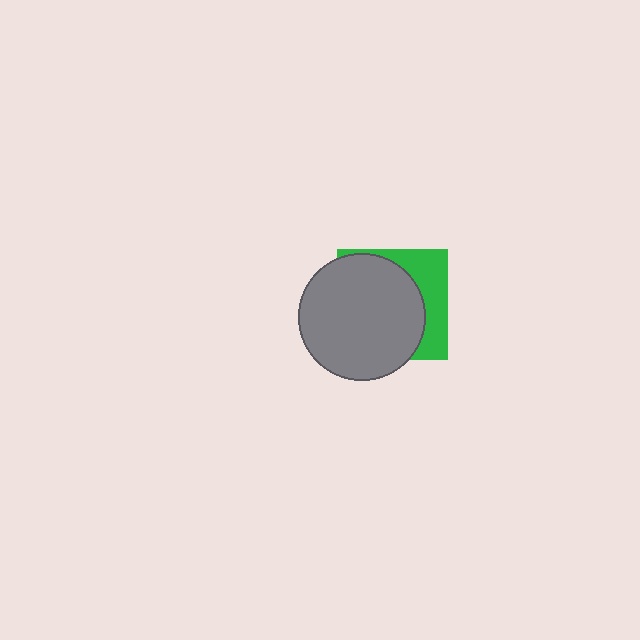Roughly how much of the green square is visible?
A small part of it is visible (roughly 32%).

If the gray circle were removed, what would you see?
You would see the complete green square.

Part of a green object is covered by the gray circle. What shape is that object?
It is a square.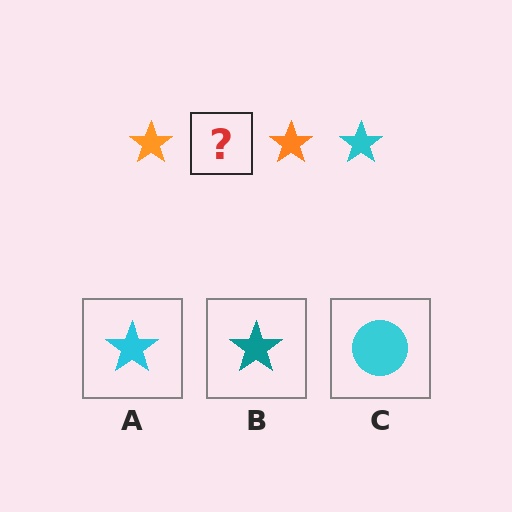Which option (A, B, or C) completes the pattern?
A.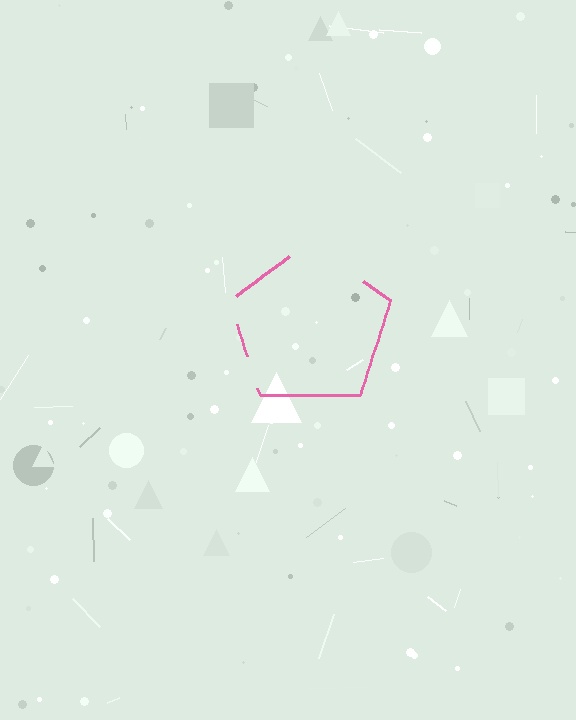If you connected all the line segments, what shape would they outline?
They would outline a pentagon.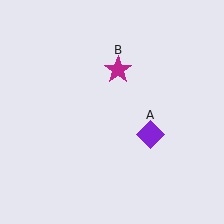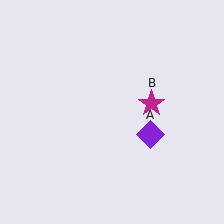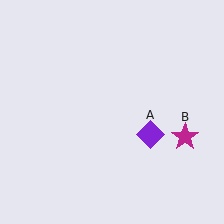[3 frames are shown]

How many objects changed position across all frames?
1 object changed position: magenta star (object B).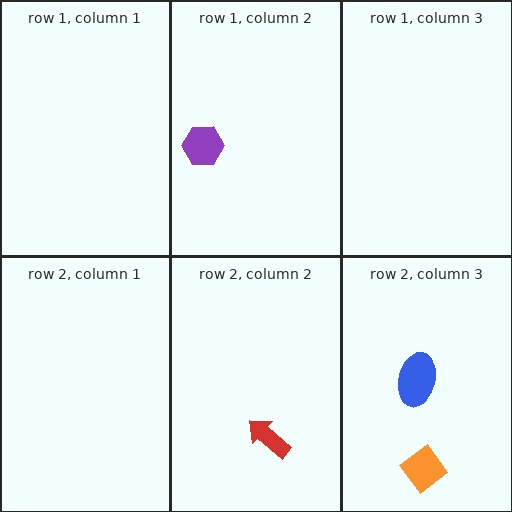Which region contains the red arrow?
The row 2, column 2 region.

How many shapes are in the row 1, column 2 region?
1.